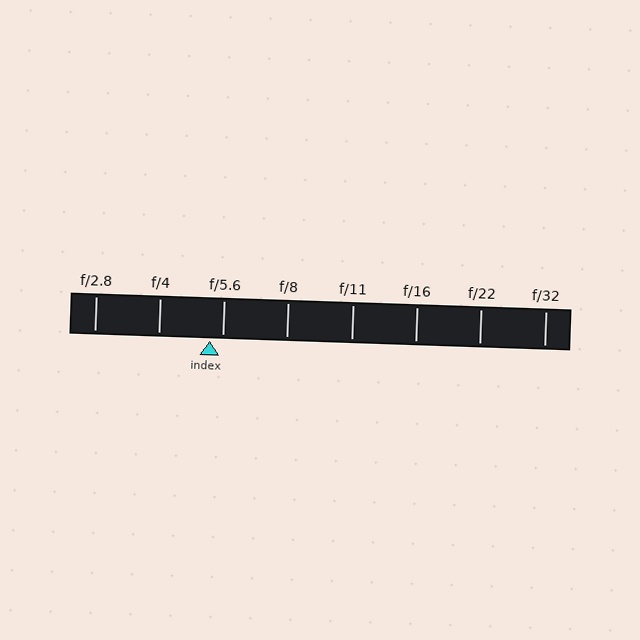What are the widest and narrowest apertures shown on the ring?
The widest aperture shown is f/2.8 and the narrowest is f/32.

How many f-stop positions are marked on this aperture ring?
There are 8 f-stop positions marked.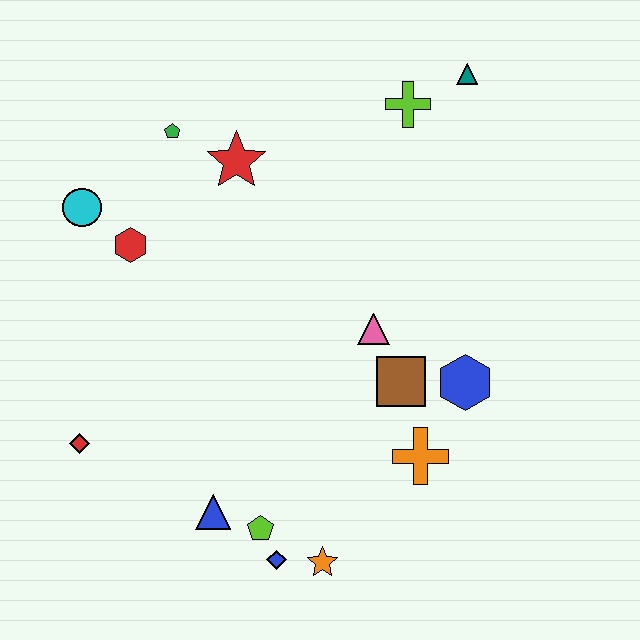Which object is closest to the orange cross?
The brown square is closest to the orange cross.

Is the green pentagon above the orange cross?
Yes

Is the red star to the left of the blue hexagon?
Yes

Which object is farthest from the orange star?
The teal triangle is farthest from the orange star.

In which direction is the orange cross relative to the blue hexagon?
The orange cross is below the blue hexagon.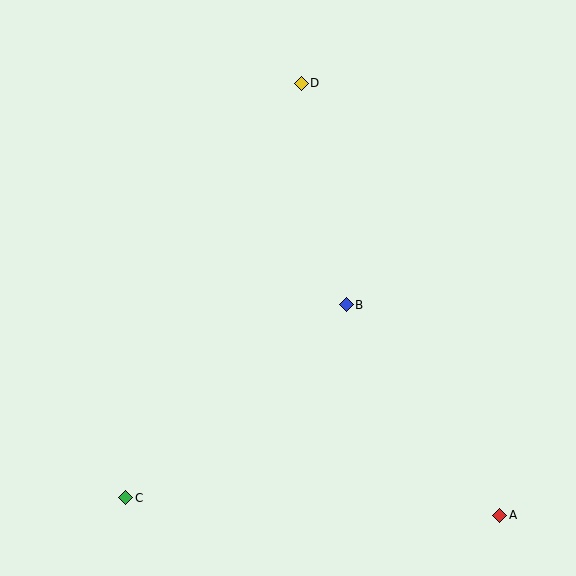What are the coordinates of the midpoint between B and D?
The midpoint between B and D is at (324, 194).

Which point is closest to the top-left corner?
Point D is closest to the top-left corner.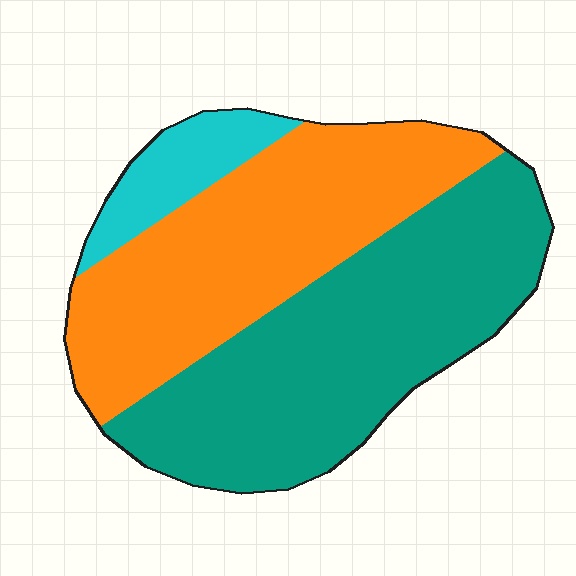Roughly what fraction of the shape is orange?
Orange takes up about two fifths (2/5) of the shape.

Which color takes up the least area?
Cyan, at roughly 10%.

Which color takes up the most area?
Teal, at roughly 50%.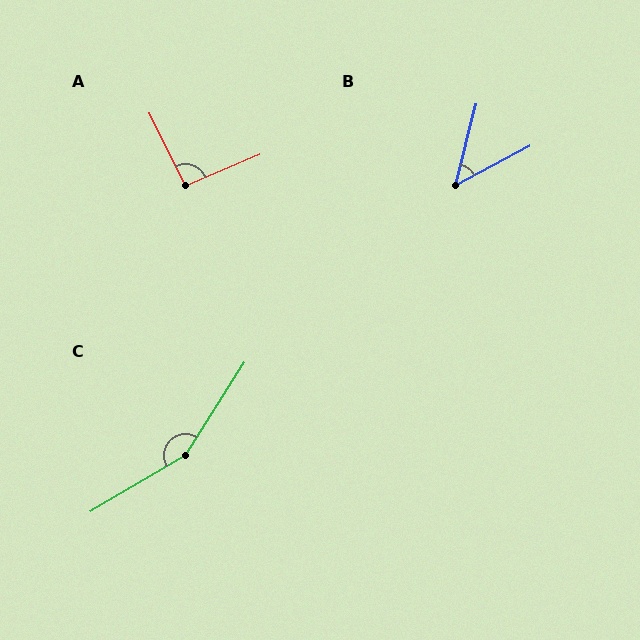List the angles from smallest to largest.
B (48°), A (93°), C (153°).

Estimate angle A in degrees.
Approximately 93 degrees.